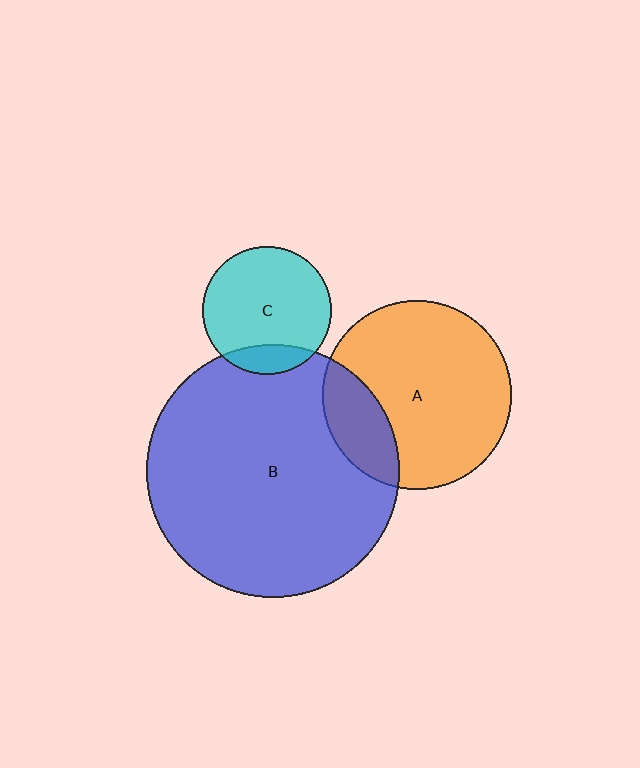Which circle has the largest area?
Circle B (blue).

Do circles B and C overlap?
Yes.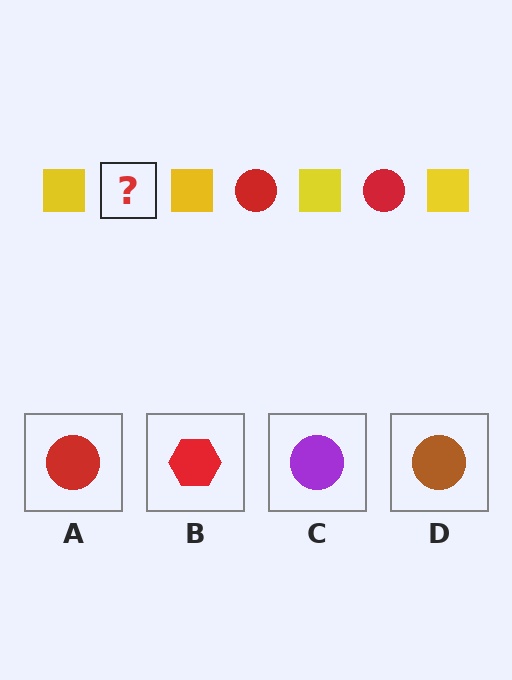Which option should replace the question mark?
Option A.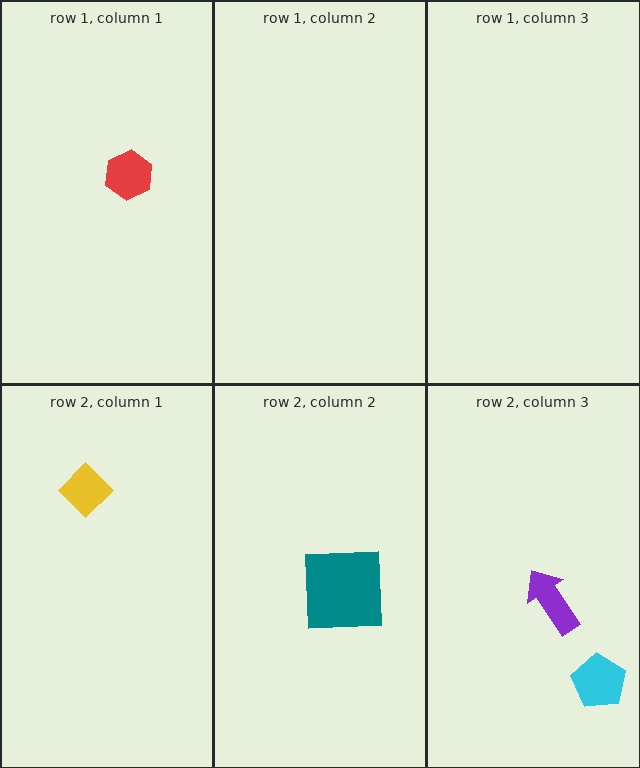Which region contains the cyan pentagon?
The row 2, column 3 region.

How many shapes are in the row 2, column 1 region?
1.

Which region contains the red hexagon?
The row 1, column 1 region.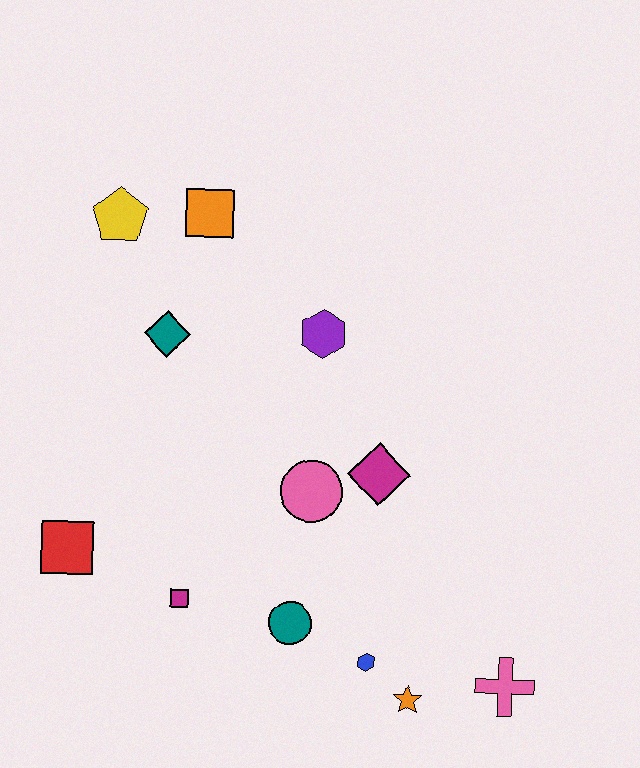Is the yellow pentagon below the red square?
No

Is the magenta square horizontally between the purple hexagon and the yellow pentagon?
Yes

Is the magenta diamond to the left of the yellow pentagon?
No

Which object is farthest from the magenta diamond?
The yellow pentagon is farthest from the magenta diamond.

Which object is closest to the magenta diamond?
The pink circle is closest to the magenta diamond.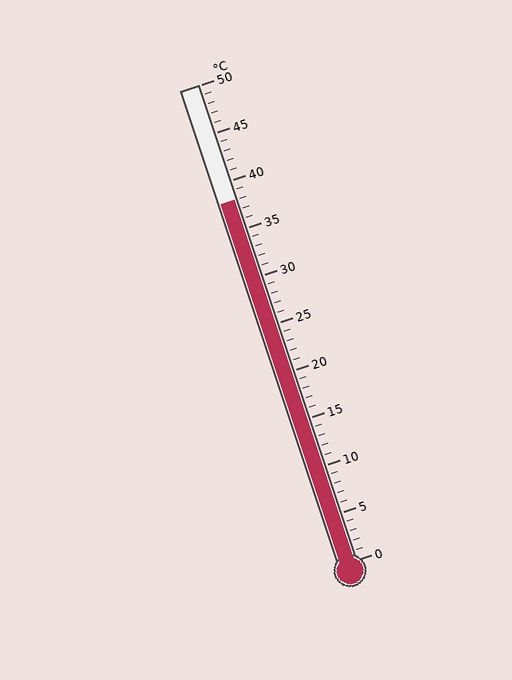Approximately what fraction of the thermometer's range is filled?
The thermometer is filled to approximately 75% of its range.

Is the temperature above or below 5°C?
The temperature is above 5°C.